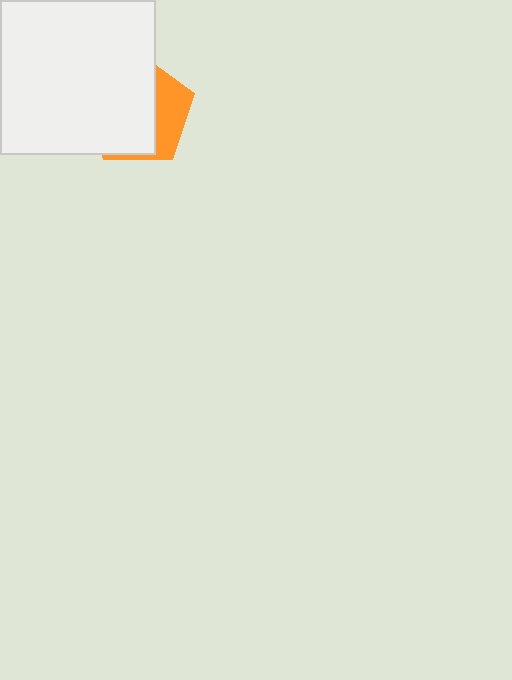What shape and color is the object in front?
The object in front is a white square.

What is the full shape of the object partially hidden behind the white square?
The partially hidden object is an orange pentagon.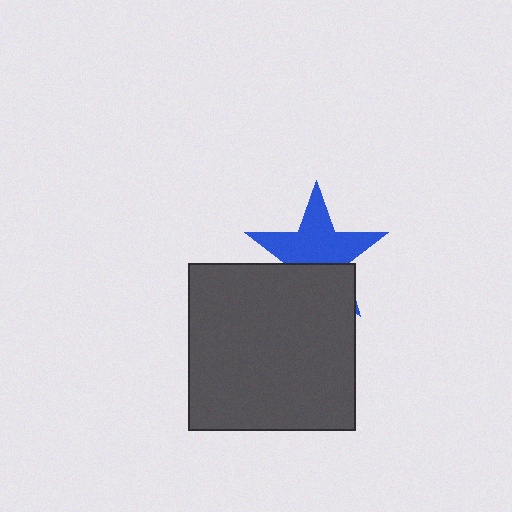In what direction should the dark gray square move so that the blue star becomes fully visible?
The dark gray square should move down. That is the shortest direction to clear the overlap and leave the blue star fully visible.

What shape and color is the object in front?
The object in front is a dark gray square.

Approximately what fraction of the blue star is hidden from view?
Roughly 37% of the blue star is hidden behind the dark gray square.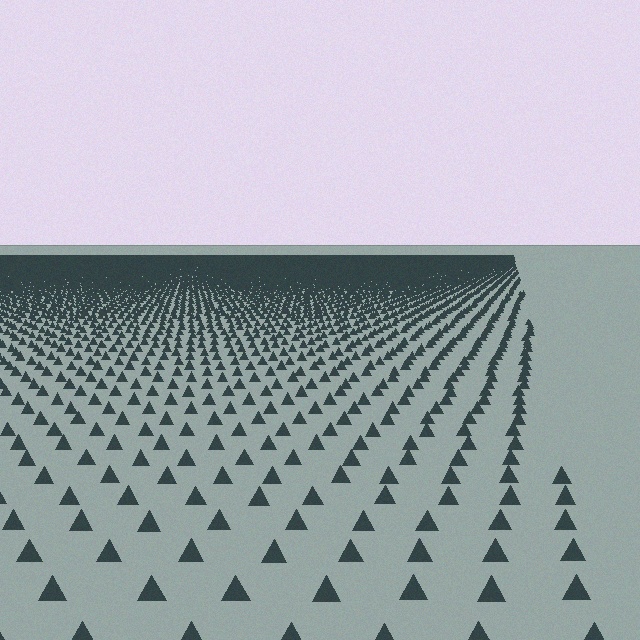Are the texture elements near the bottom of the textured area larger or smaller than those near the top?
Larger. Near the bottom, elements are closer to the viewer and appear at a bigger on-screen size.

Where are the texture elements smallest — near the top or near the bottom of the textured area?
Near the top.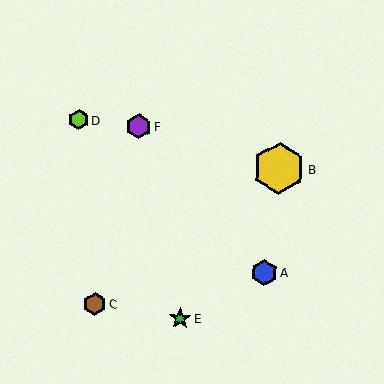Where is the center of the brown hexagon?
The center of the brown hexagon is at (95, 304).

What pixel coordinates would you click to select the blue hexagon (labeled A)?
Click at (264, 272) to select the blue hexagon A.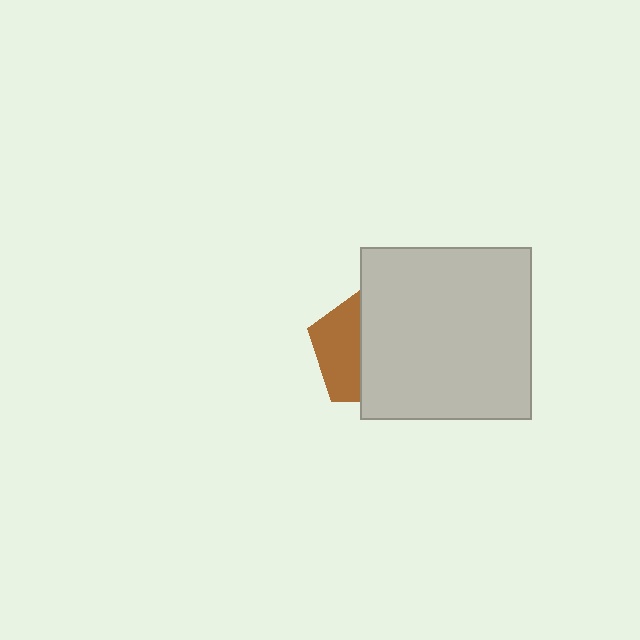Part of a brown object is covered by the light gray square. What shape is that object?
It is a pentagon.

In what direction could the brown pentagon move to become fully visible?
The brown pentagon could move left. That would shift it out from behind the light gray square entirely.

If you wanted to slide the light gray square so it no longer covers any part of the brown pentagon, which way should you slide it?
Slide it right — that is the most direct way to separate the two shapes.